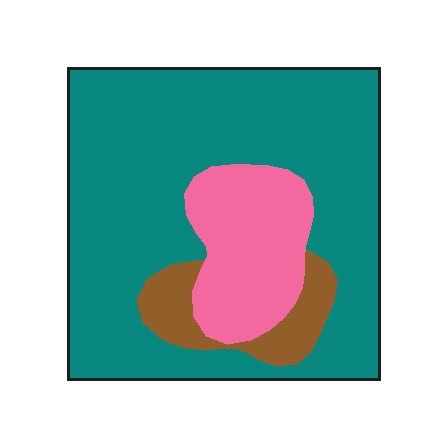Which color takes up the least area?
Brown, at roughly 10%.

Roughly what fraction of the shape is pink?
Pink takes up between a sixth and a third of the shape.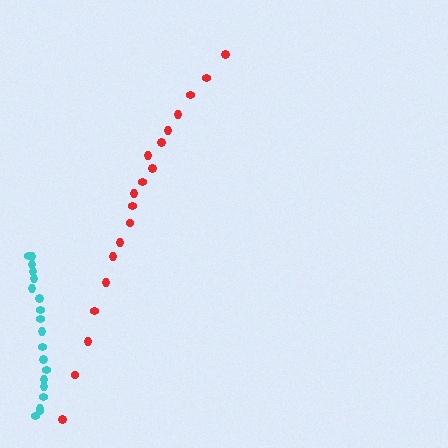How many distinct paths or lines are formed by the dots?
There are 2 distinct paths.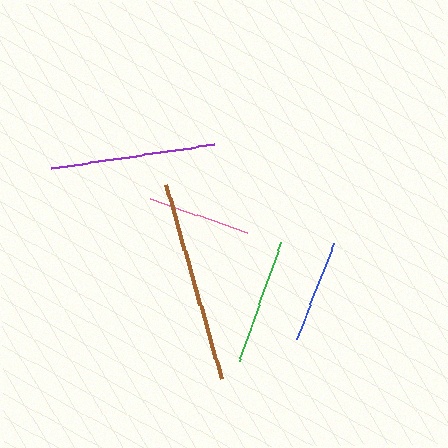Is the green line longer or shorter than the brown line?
The brown line is longer than the green line.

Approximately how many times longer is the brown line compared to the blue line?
The brown line is approximately 2.0 times the length of the blue line.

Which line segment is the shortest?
The blue line is the shortest at approximately 103 pixels.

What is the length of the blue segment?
The blue segment is approximately 103 pixels long.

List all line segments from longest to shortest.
From longest to shortest: brown, purple, green, pink, blue.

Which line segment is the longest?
The brown line is the longest at approximately 203 pixels.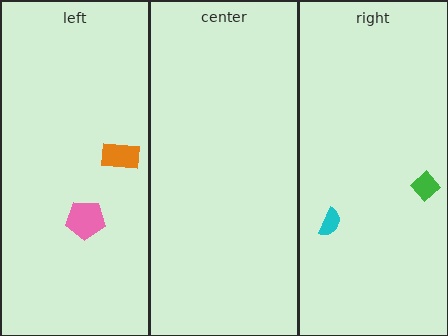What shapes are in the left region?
The orange rectangle, the pink pentagon.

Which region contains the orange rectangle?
The left region.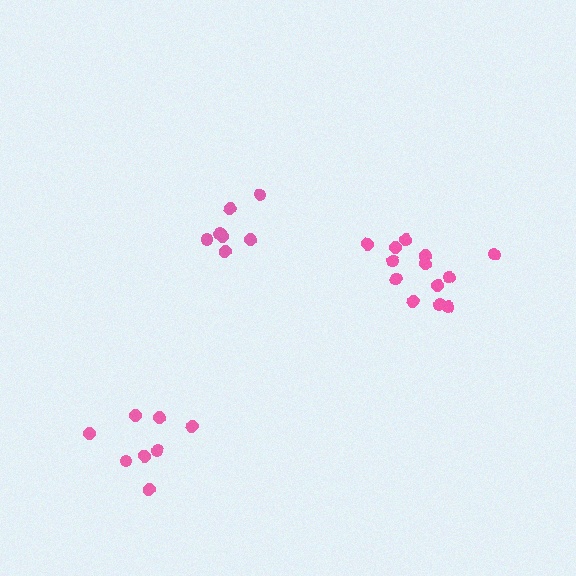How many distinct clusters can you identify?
There are 3 distinct clusters.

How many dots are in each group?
Group 1: 7 dots, Group 2: 8 dots, Group 3: 13 dots (28 total).